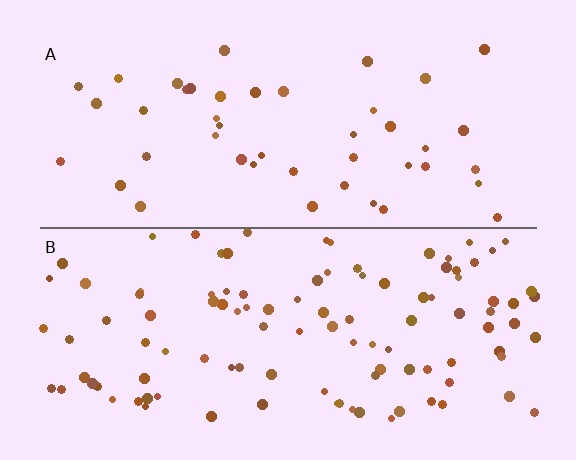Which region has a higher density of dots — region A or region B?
B (the bottom).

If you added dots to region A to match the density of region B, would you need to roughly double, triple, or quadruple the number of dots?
Approximately double.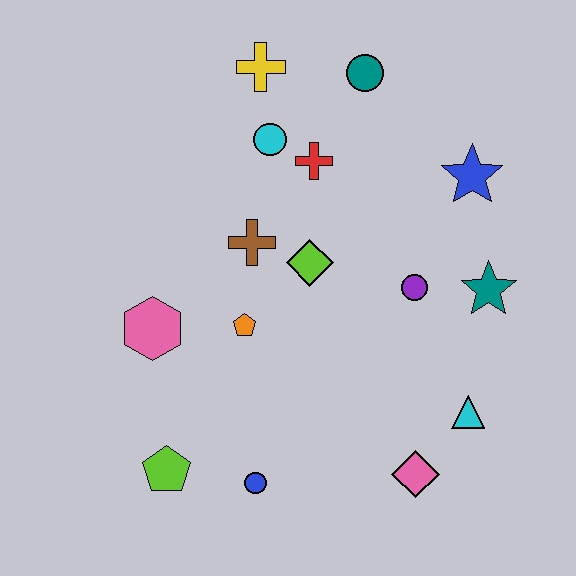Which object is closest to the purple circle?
The teal star is closest to the purple circle.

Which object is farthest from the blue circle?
The teal circle is farthest from the blue circle.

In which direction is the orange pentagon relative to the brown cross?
The orange pentagon is below the brown cross.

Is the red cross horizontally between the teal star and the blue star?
No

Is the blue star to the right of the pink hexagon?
Yes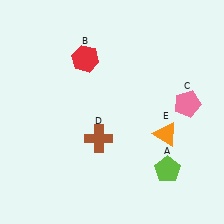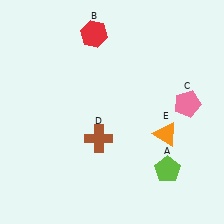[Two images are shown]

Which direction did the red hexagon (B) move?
The red hexagon (B) moved up.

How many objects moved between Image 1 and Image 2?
1 object moved between the two images.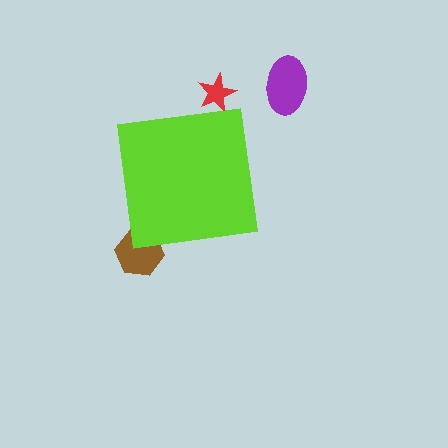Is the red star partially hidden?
Yes, the red star is partially hidden behind the lime square.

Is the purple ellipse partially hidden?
No, the purple ellipse is fully visible.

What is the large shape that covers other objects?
A lime square.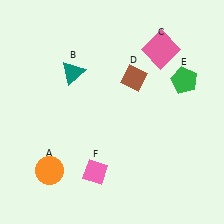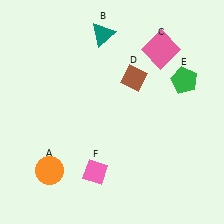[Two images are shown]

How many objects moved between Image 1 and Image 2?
1 object moved between the two images.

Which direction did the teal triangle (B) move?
The teal triangle (B) moved up.